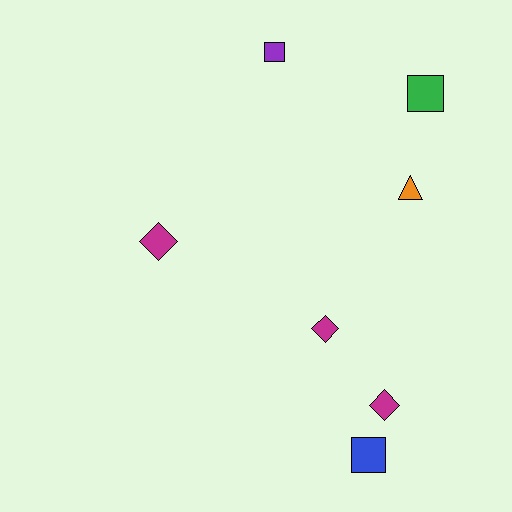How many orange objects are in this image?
There is 1 orange object.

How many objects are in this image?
There are 7 objects.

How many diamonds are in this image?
There are 3 diamonds.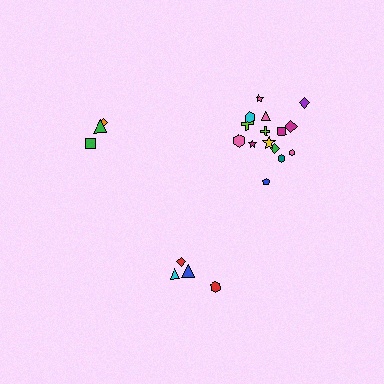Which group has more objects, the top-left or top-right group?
The top-right group.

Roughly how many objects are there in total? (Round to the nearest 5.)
Roughly 20 objects in total.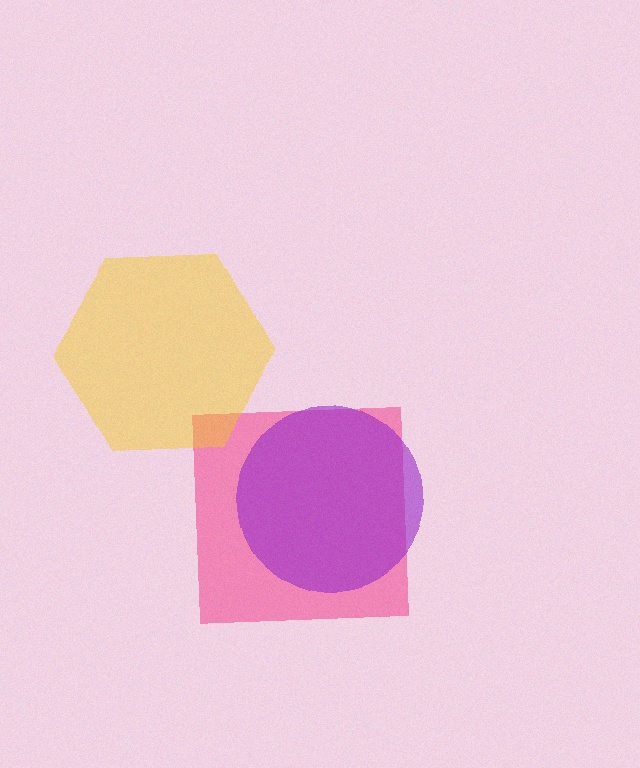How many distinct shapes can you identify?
There are 3 distinct shapes: a pink square, a yellow hexagon, a purple circle.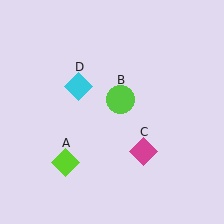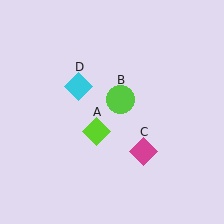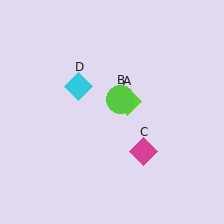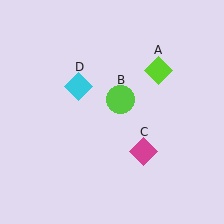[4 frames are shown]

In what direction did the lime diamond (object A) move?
The lime diamond (object A) moved up and to the right.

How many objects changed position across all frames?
1 object changed position: lime diamond (object A).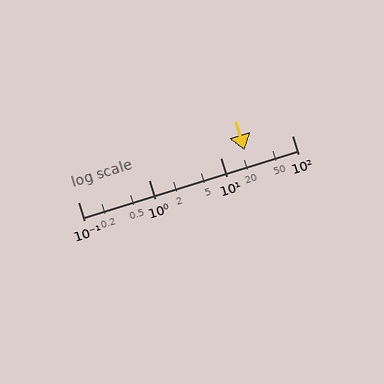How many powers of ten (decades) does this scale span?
The scale spans 3 decades, from 0.1 to 100.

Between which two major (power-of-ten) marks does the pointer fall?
The pointer is between 10 and 100.